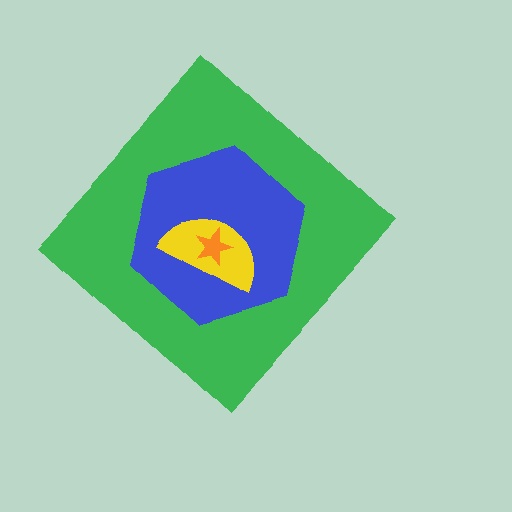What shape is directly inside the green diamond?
The blue hexagon.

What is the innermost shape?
The orange star.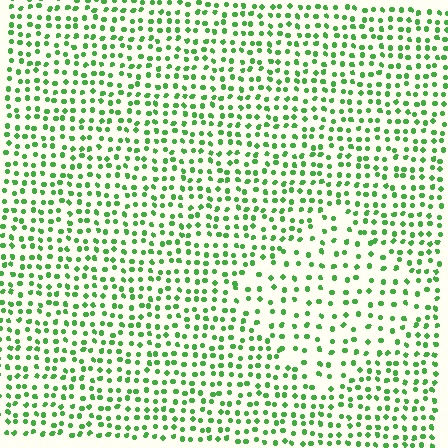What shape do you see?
I see a diamond.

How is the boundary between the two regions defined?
The boundary is defined by a change in element density (approximately 1.7x ratio). All elements are the same color, size, and shape.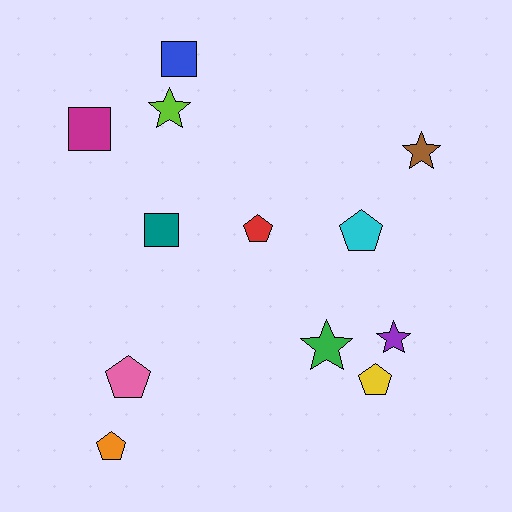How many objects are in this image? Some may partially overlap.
There are 12 objects.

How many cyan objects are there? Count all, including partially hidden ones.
There is 1 cyan object.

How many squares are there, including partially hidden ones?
There are 3 squares.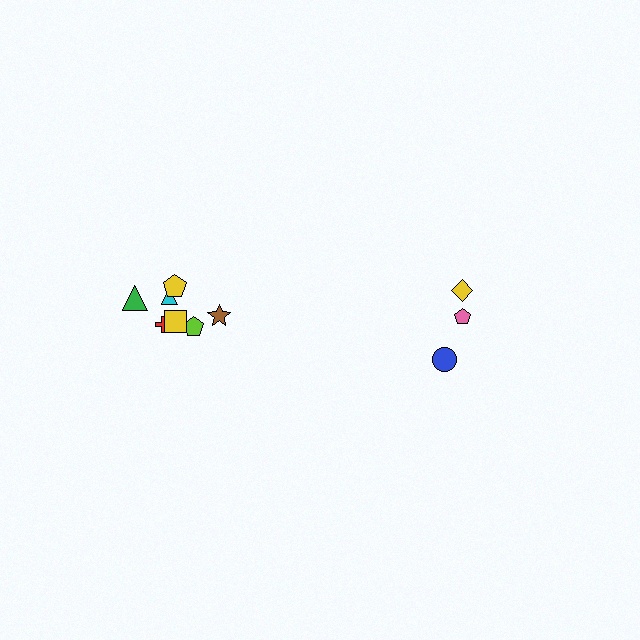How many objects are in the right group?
There are 3 objects.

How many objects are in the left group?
There are 7 objects.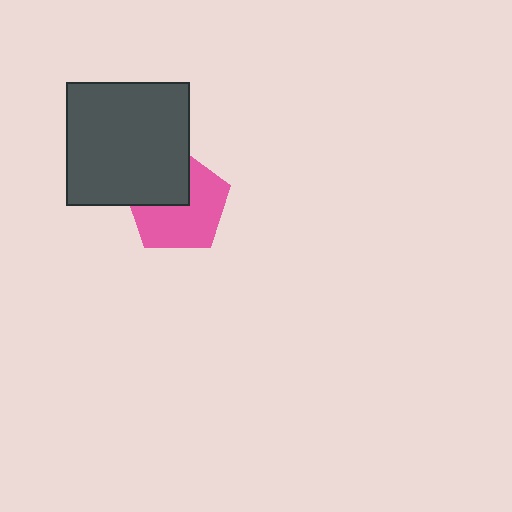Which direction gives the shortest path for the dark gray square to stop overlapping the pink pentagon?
Moving toward the upper-left gives the shortest separation.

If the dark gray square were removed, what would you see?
You would see the complete pink pentagon.